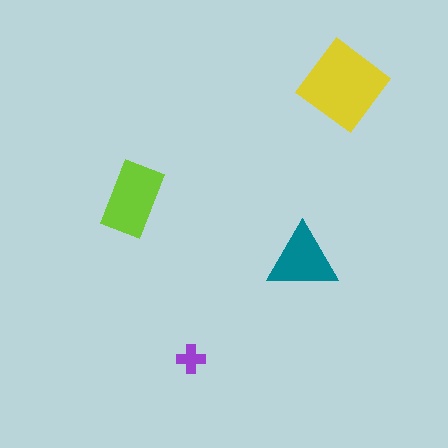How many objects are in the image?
There are 4 objects in the image.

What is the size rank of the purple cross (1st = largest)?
4th.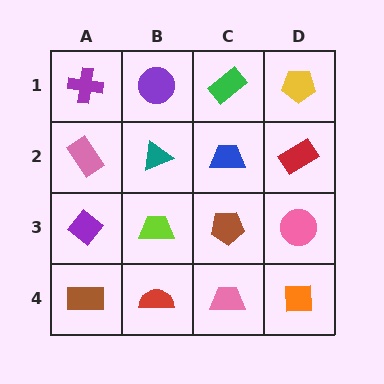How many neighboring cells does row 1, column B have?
3.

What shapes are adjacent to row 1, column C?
A blue trapezoid (row 2, column C), a purple circle (row 1, column B), a yellow pentagon (row 1, column D).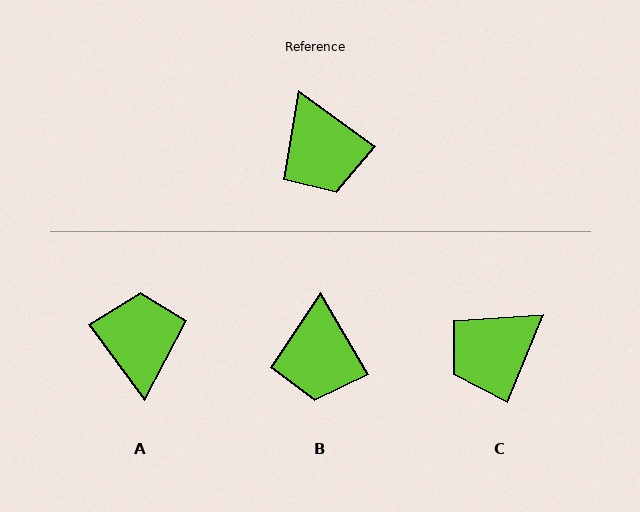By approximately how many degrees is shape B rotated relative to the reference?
Approximately 23 degrees clockwise.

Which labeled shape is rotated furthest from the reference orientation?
A, about 162 degrees away.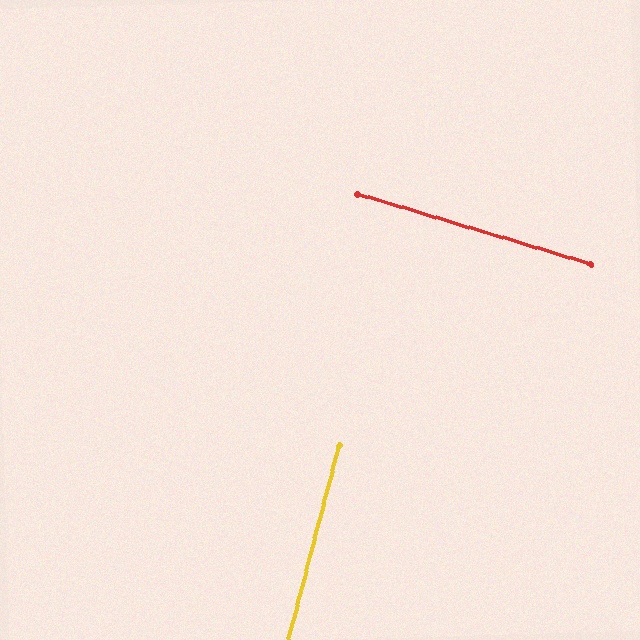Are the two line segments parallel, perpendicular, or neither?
Perpendicular — they meet at approximately 88°.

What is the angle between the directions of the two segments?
Approximately 88 degrees.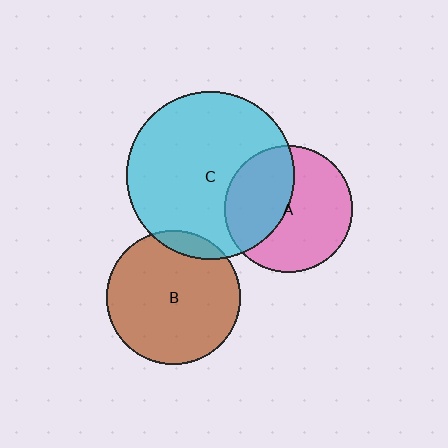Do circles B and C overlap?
Yes.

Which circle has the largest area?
Circle C (cyan).